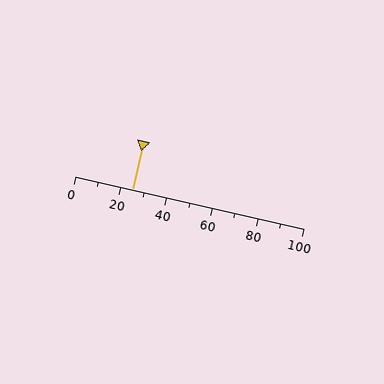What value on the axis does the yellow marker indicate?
The marker indicates approximately 25.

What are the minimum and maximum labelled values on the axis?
The axis runs from 0 to 100.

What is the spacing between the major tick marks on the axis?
The major ticks are spaced 20 apart.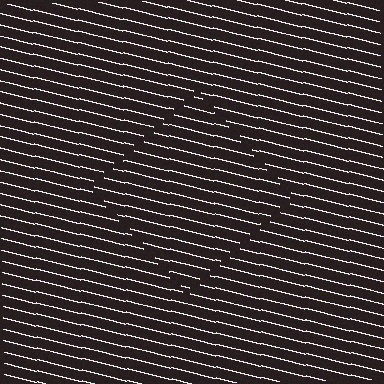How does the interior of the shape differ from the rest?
The interior of the shape contains the same grating, shifted by half a period — the contour is defined by the phase discontinuity where line-ends from the inner and outer gratings abut.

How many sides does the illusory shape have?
4 sides — the line-ends trace a square.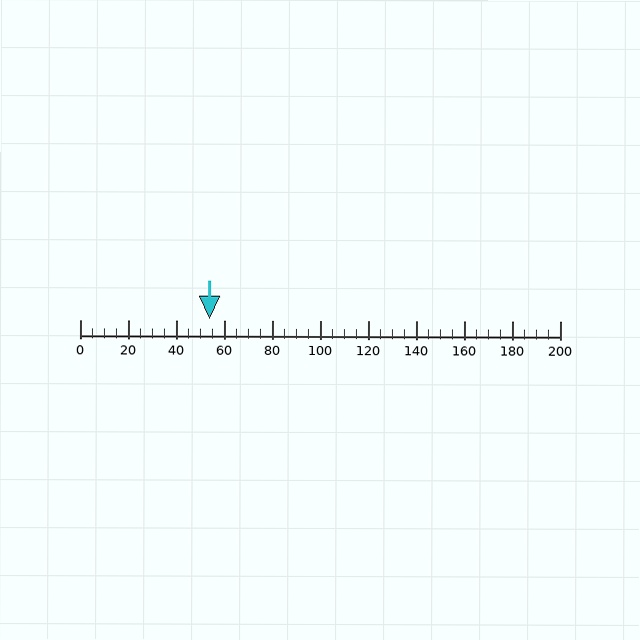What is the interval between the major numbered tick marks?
The major tick marks are spaced 20 units apart.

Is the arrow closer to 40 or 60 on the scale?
The arrow is closer to 60.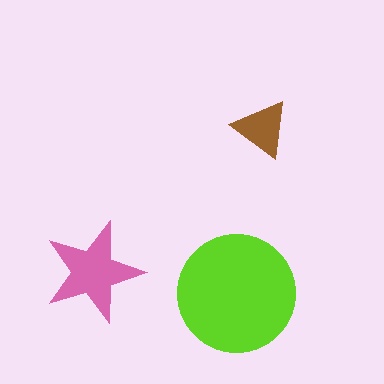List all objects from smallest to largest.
The brown triangle, the pink star, the lime circle.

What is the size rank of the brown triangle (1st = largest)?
3rd.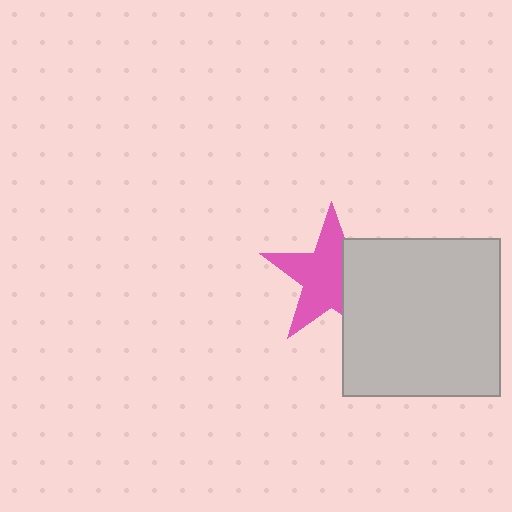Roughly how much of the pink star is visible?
About half of it is visible (roughly 64%).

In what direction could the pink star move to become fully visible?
The pink star could move left. That would shift it out from behind the light gray square entirely.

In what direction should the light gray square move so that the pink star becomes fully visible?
The light gray square should move right. That is the shortest direction to clear the overlap and leave the pink star fully visible.